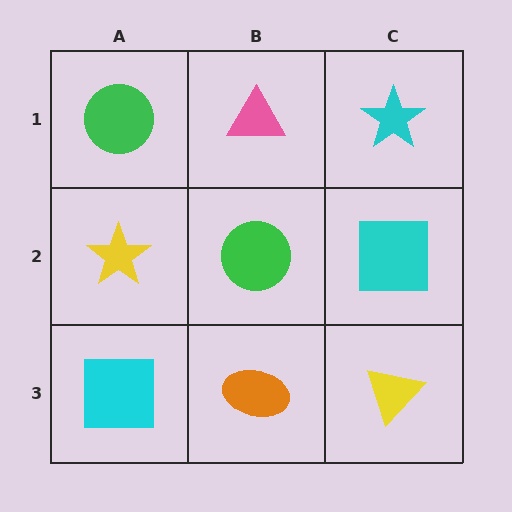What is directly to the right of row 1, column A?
A pink triangle.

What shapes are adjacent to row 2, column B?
A pink triangle (row 1, column B), an orange ellipse (row 3, column B), a yellow star (row 2, column A), a cyan square (row 2, column C).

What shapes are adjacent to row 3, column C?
A cyan square (row 2, column C), an orange ellipse (row 3, column B).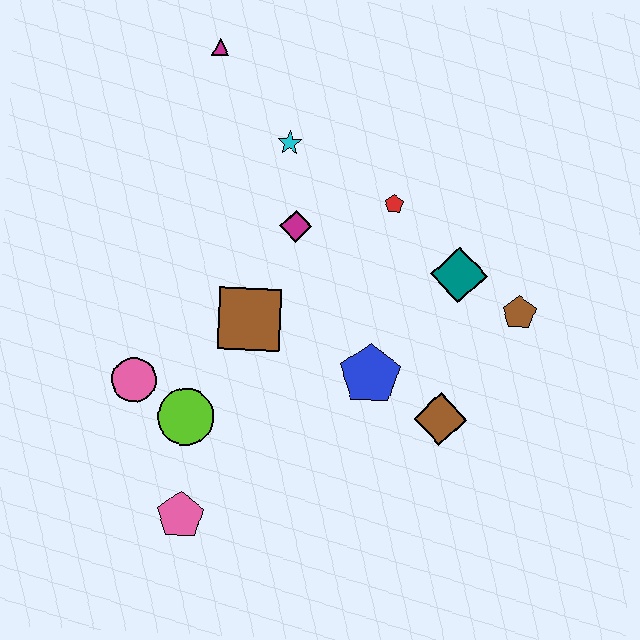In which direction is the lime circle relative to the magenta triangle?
The lime circle is below the magenta triangle.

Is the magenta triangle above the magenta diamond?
Yes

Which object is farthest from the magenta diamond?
The pink pentagon is farthest from the magenta diamond.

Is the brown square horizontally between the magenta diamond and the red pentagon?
No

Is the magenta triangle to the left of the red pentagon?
Yes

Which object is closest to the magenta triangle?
The cyan star is closest to the magenta triangle.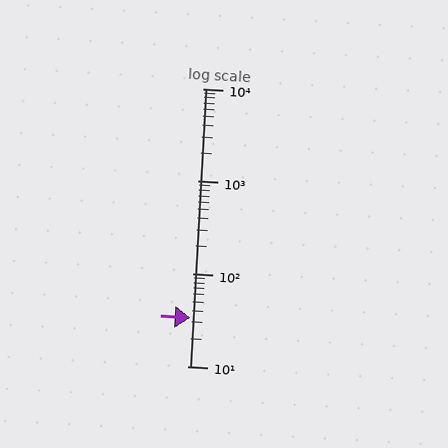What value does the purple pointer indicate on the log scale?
The pointer indicates approximately 33.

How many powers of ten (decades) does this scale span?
The scale spans 3 decades, from 10 to 10000.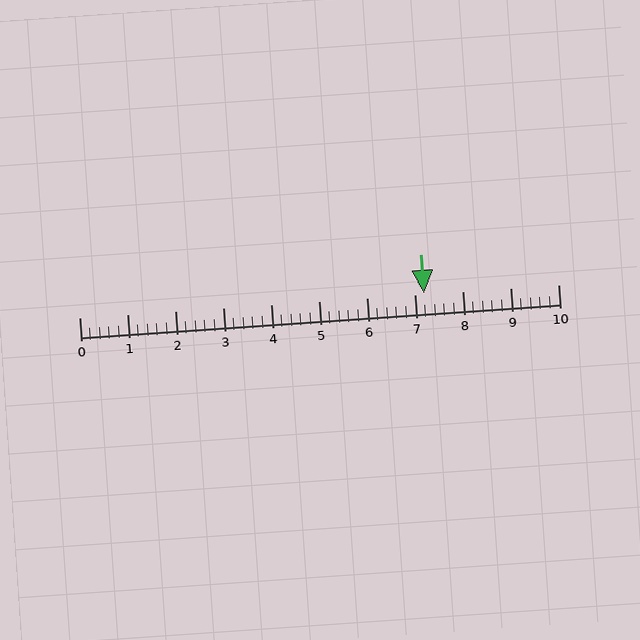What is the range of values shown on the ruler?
The ruler shows values from 0 to 10.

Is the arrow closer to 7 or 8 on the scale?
The arrow is closer to 7.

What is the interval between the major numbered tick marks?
The major tick marks are spaced 1 units apart.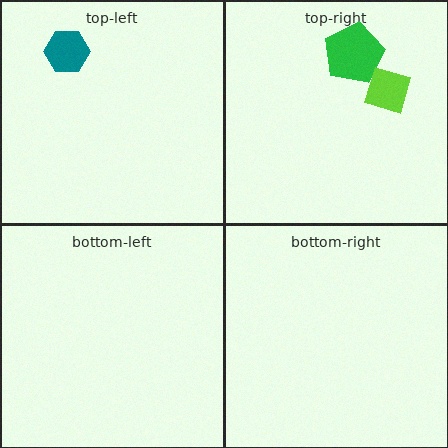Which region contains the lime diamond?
The top-right region.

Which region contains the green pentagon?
The top-right region.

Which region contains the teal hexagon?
The top-left region.